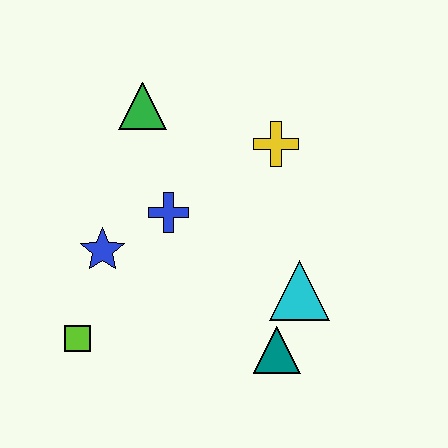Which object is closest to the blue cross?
The blue star is closest to the blue cross.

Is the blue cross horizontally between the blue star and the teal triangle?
Yes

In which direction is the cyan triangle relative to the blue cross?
The cyan triangle is to the right of the blue cross.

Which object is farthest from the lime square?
The yellow cross is farthest from the lime square.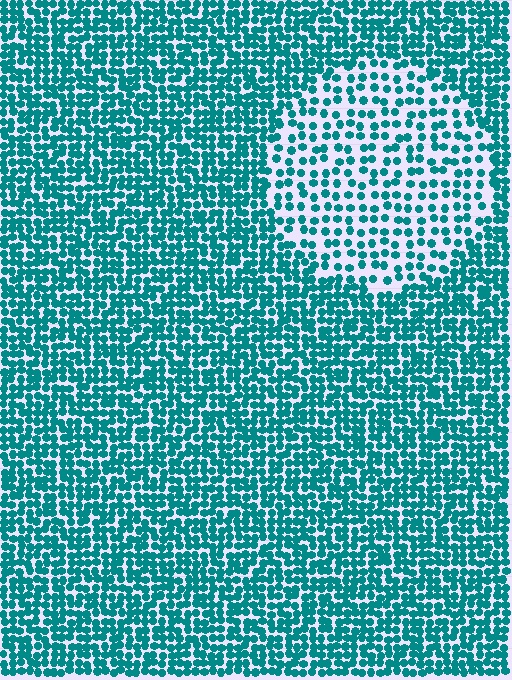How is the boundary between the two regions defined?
The boundary is defined by a change in element density (approximately 2.0x ratio). All elements are the same color, size, and shape.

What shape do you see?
I see a circle.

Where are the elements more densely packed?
The elements are more densely packed outside the circle boundary.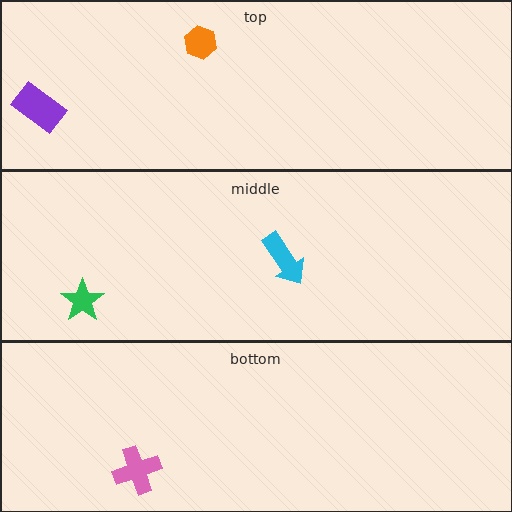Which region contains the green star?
The middle region.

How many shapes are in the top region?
2.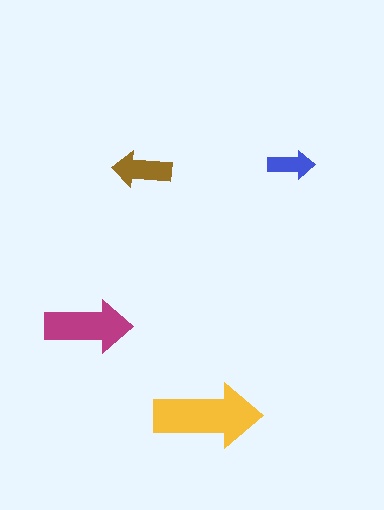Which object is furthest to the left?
The magenta arrow is leftmost.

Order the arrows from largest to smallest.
the yellow one, the magenta one, the brown one, the blue one.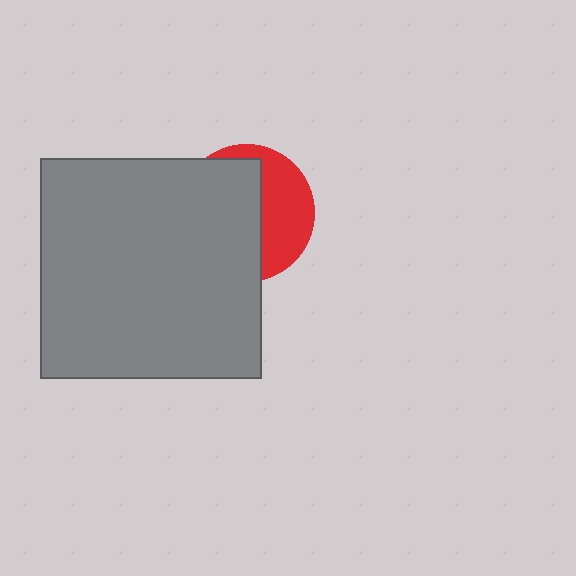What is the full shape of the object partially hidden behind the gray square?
The partially hidden object is a red circle.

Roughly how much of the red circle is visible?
A small part of it is visible (roughly 40%).